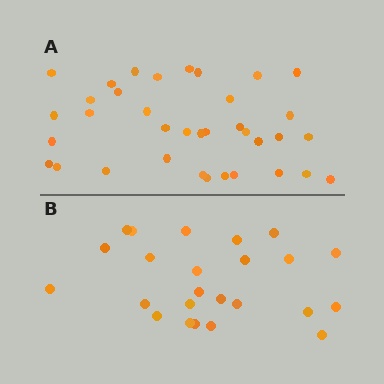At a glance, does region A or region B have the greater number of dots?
Region A (the top region) has more dots.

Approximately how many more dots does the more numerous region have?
Region A has roughly 12 or so more dots than region B.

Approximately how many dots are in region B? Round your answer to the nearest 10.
About 20 dots. (The exact count is 24, which rounds to 20.)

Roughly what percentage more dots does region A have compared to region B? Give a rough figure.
About 50% more.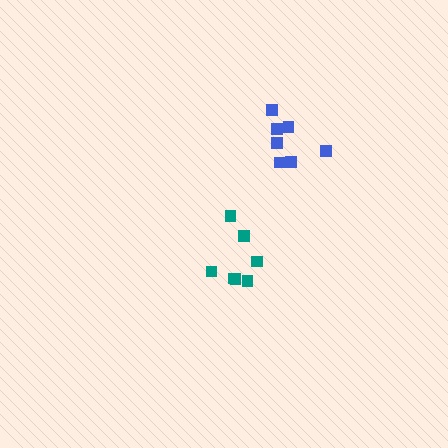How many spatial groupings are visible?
There are 2 spatial groupings.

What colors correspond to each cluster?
The clusters are colored: blue, teal.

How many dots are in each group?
Group 1: 7 dots, Group 2: 7 dots (14 total).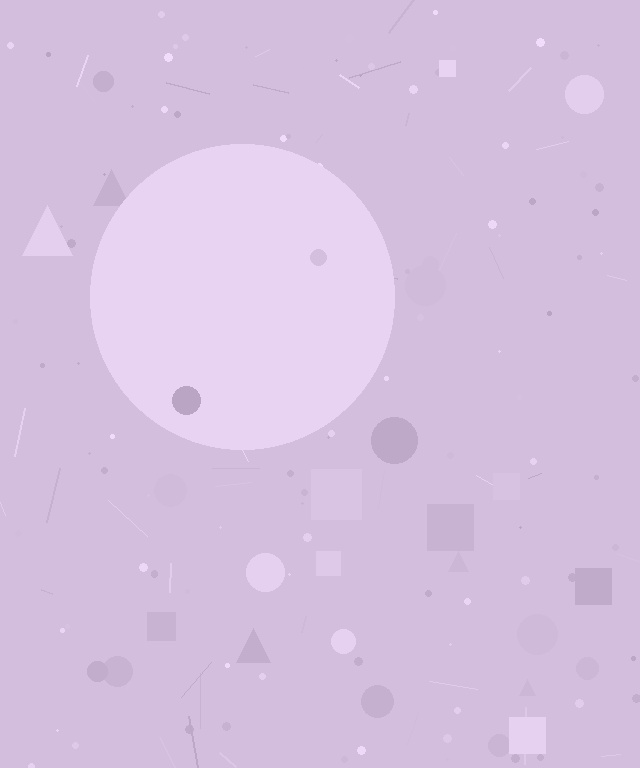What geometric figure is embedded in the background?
A circle is embedded in the background.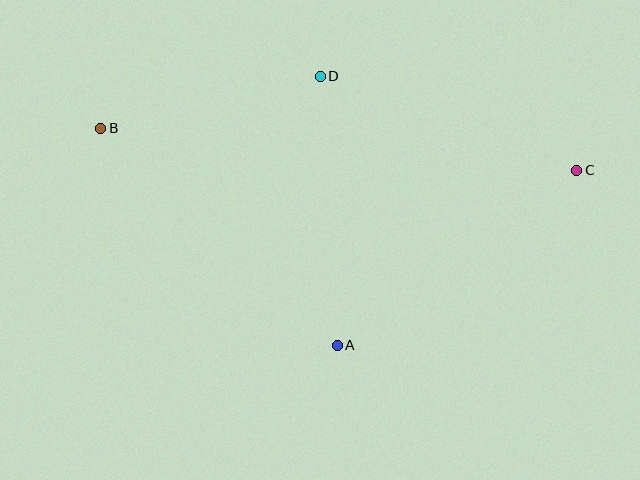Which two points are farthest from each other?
Points B and C are farthest from each other.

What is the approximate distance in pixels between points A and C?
The distance between A and C is approximately 296 pixels.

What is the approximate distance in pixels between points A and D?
The distance between A and D is approximately 269 pixels.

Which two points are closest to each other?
Points B and D are closest to each other.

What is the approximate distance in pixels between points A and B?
The distance between A and B is approximately 321 pixels.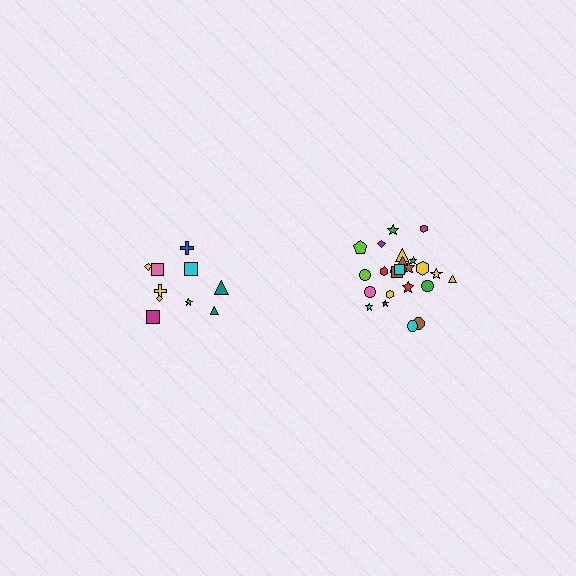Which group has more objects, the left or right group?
The right group.